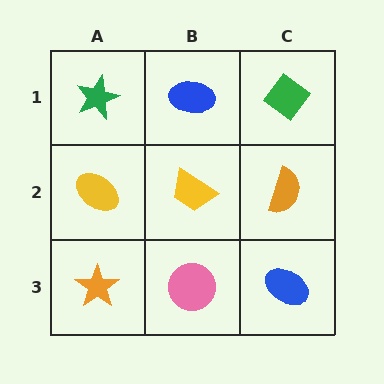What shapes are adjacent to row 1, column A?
A yellow ellipse (row 2, column A), a blue ellipse (row 1, column B).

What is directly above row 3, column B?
A yellow trapezoid.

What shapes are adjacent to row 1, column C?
An orange semicircle (row 2, column C), a blue ellipse (row 1, column B).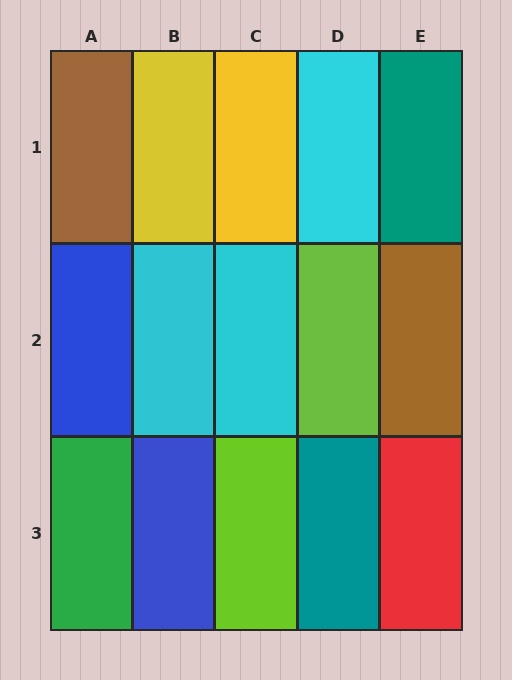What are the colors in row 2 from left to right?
Blue, cyan, cyan, lime, brown.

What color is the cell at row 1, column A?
Brown.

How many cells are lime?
2 cells are lime.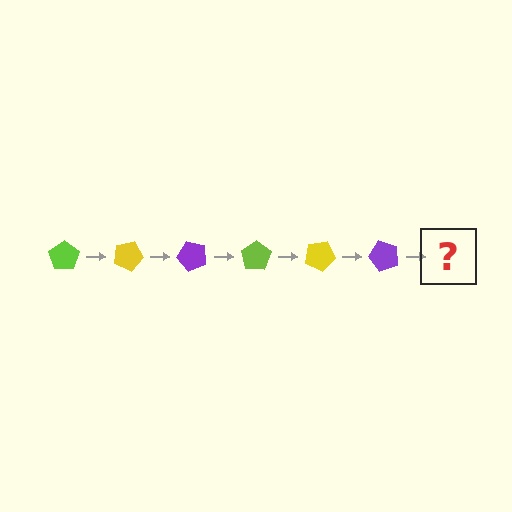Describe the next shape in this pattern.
It should be a lime pentagon, rotated 150 degrees from the start.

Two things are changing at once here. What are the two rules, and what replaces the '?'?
The two rules are that it rotates 25 degrees each step and the color cycles through lime, yellow, and purple. The '?' should be a lime pentagon, rotated 150 degrees from the start.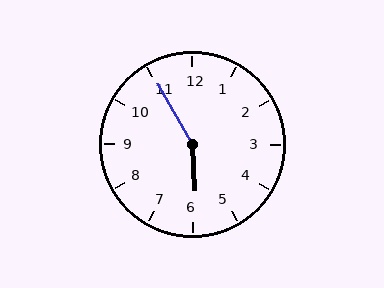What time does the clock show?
5:55.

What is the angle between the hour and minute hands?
Approximately 152 degrees.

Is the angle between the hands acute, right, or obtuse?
It is obtuse.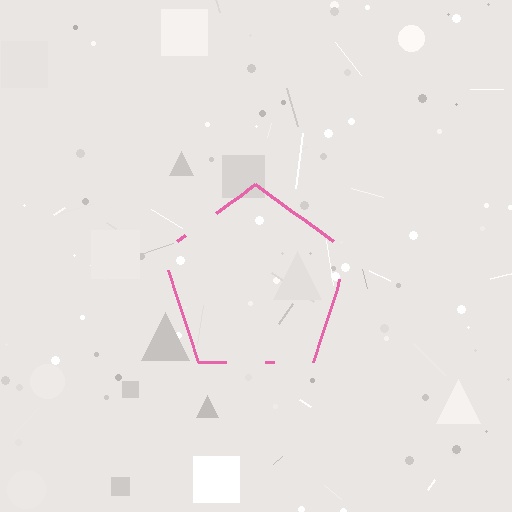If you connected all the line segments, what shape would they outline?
They would outline a pentagon.